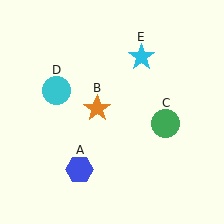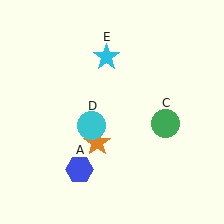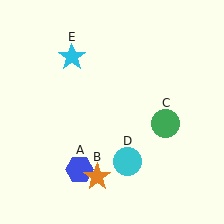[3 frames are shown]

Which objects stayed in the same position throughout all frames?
Blue hexagon (object A) and green circle (object C) remained stationary.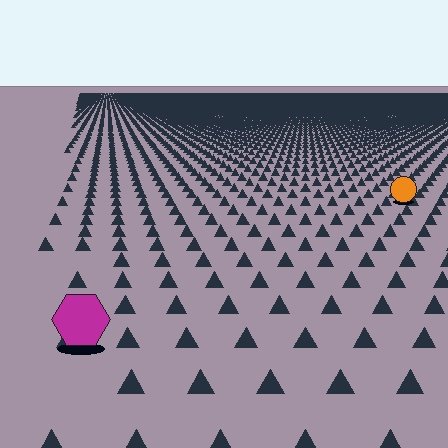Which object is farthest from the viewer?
The orange circle is farthest from the viewer. It appears smaller and the ground texture around it is denser.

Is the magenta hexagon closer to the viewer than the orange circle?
Yes. The magenta hexagon is closer — you can tell from the texture gradient: the ground texture is coarser near it.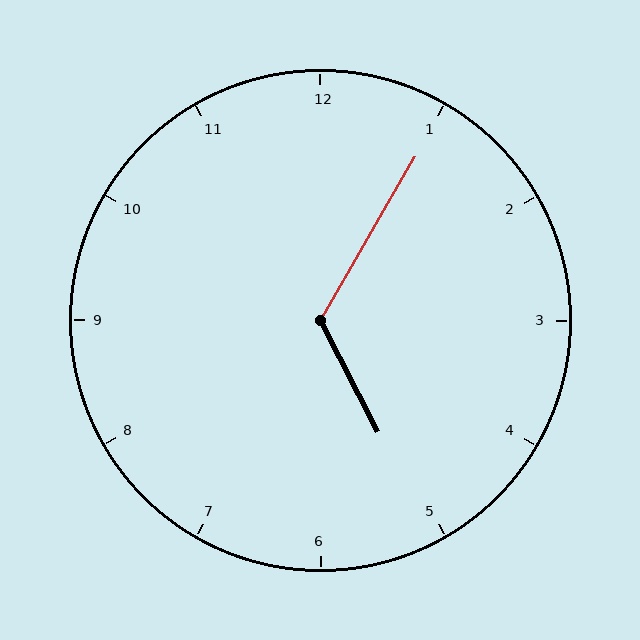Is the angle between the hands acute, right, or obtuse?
It is obtuse.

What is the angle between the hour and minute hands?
Approximately 122 degrees.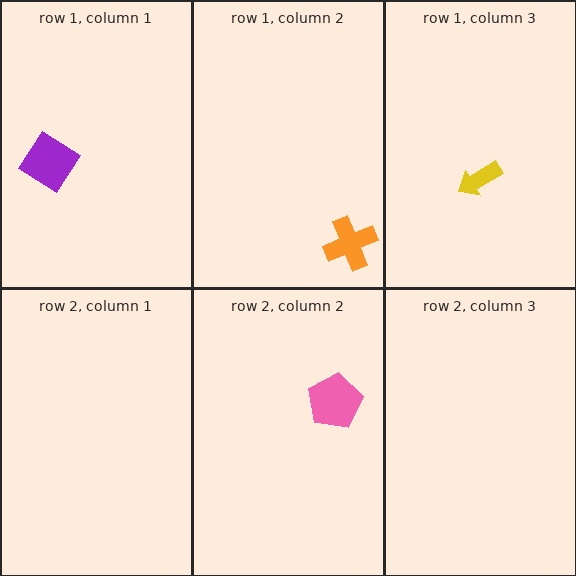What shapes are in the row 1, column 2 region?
The orange cross.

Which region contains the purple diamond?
The row 1, column 1 region.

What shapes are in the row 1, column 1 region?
The purple diamond.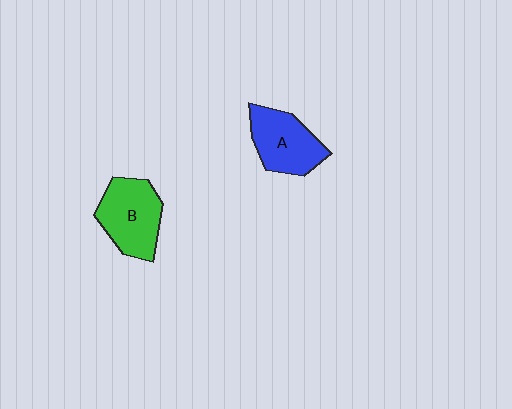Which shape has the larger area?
Shape B (green).